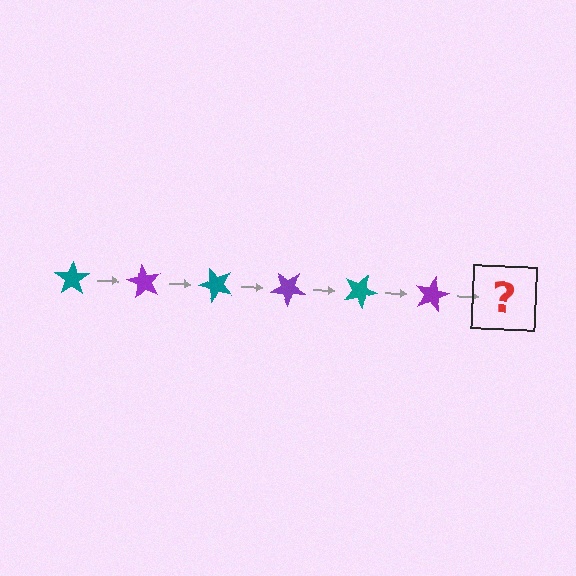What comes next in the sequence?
The next element should be a teal star, rotated 360 degrees from the start.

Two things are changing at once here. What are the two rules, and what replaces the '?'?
The two rules are that it rotates 60 degrees each step and the color cycles through teal and purple. The '?' should be a teal star, rotated 360 degrees from the start.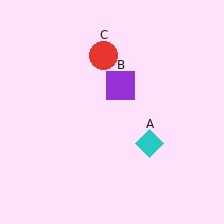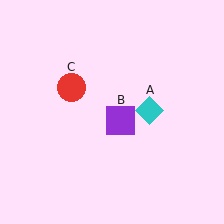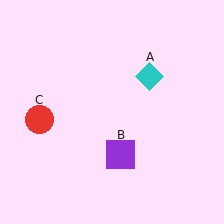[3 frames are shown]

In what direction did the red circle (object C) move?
The red circle (object C) moved down and to the left.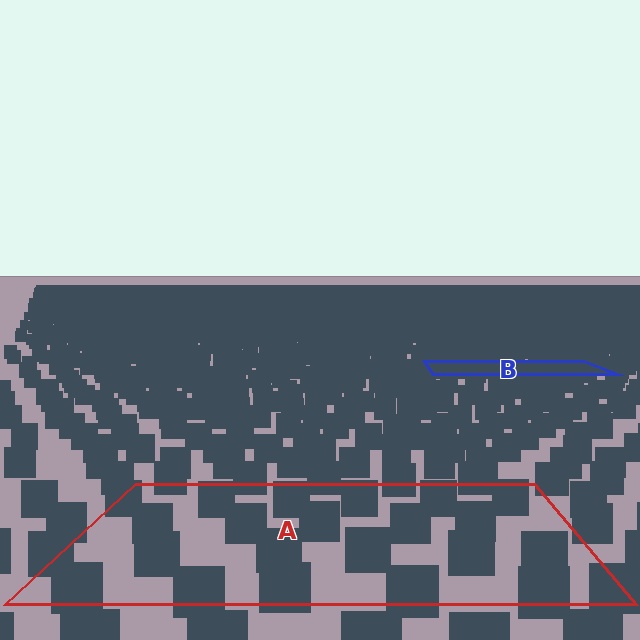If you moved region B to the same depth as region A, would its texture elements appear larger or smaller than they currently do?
They would appear larger. At a closer depth, the same texture elements are projected at a bigger on-screen size.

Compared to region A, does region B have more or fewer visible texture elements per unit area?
Region B has more texture elements per unit area — they are packed more densely because it is farther away.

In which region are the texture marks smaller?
The texture marks are smaller in region B, because it is farther away.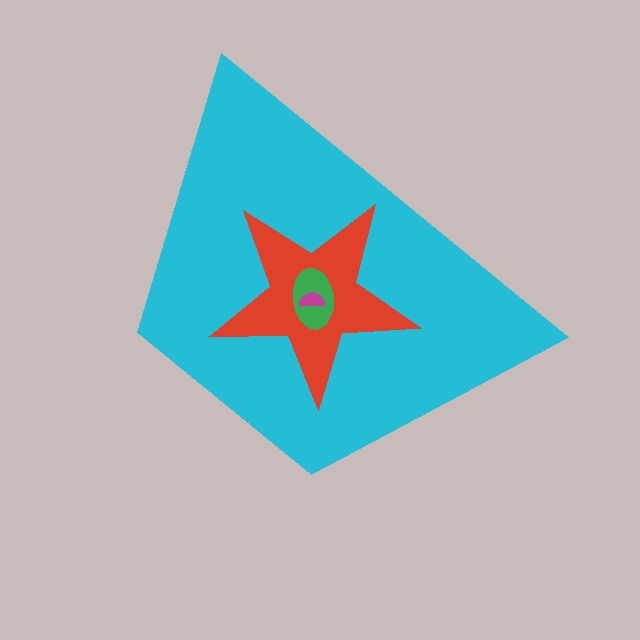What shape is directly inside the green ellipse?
The magenta semicircle.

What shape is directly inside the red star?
The green ellipse.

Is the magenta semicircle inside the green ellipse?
Yes.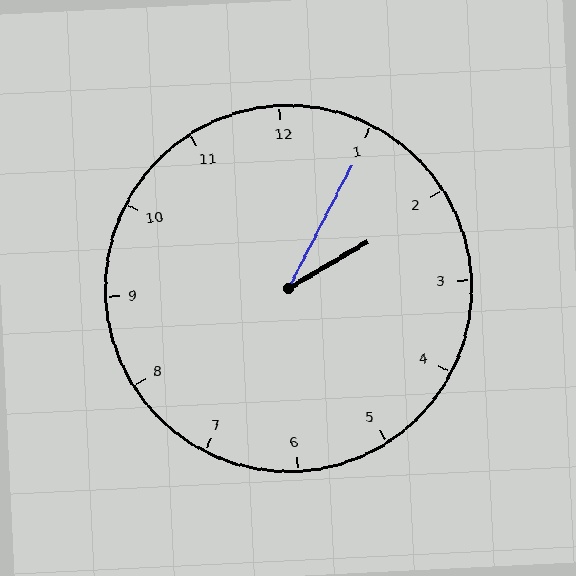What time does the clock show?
2:05.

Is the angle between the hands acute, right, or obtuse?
It is acute.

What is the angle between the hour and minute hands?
Approximately 32 degrees.